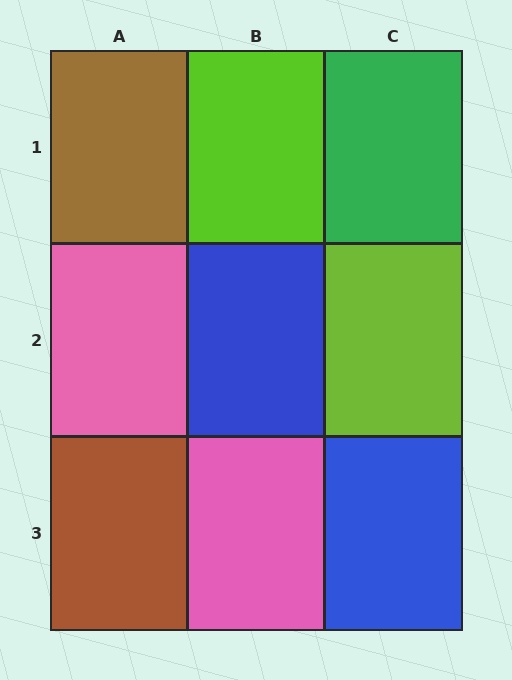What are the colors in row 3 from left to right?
Brown, pink, blue.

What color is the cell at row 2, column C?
Lime.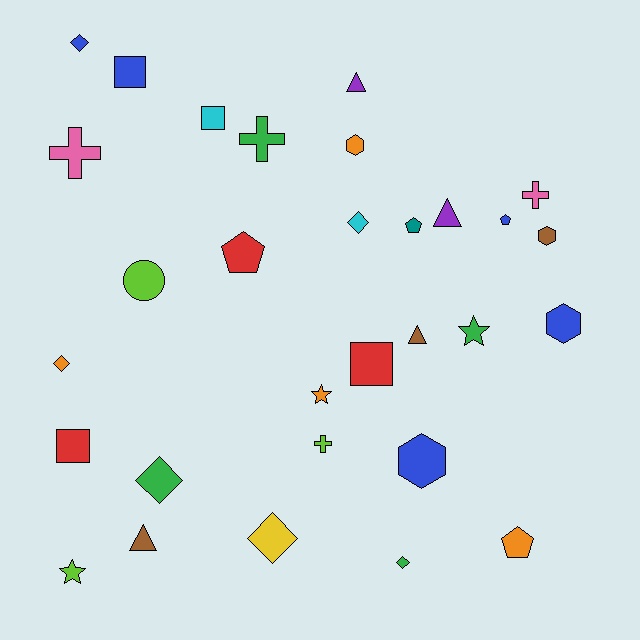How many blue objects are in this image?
There are 5 blue objects.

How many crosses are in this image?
There are 4 crosses.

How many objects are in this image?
There are 30 objects.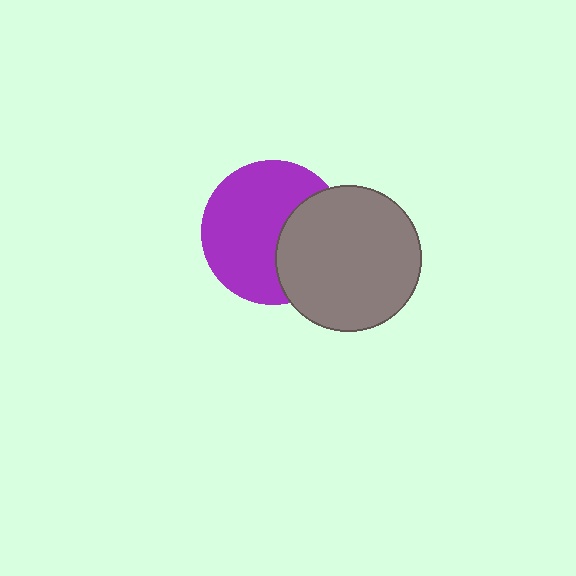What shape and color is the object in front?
The object in front is a gray circle.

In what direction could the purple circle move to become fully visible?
The purple circle could move left. That would shift it out from behind the gray circle entirely.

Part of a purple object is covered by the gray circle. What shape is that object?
It is a circle.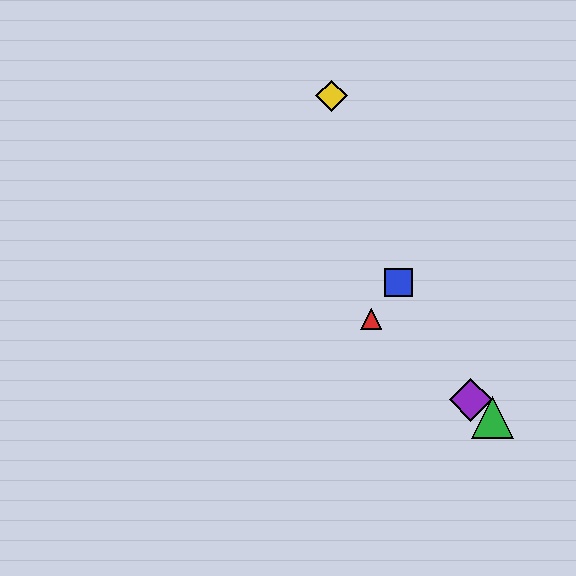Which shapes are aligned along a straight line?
The red triangle, the green triangle, the purple diamond are aligned along a straight line.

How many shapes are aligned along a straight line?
3 shapes (the red triangle, the green triangle, the purple diamond) are aligned along a straight line.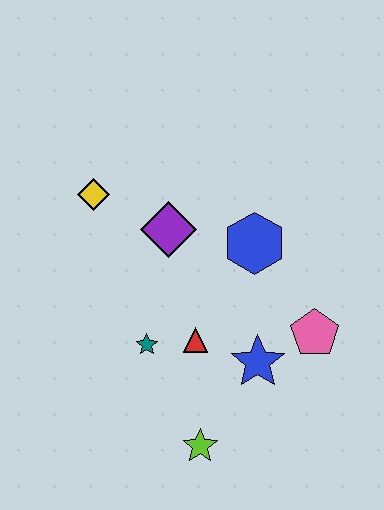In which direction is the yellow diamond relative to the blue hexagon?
The yellow diamond is to the left of the blue hexagon.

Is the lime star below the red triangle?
Yes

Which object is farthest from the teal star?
The pink pentagon is farthest from the teal star.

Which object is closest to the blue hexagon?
The purple diamond is closest to the blue hexagon.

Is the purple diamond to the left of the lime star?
Yes